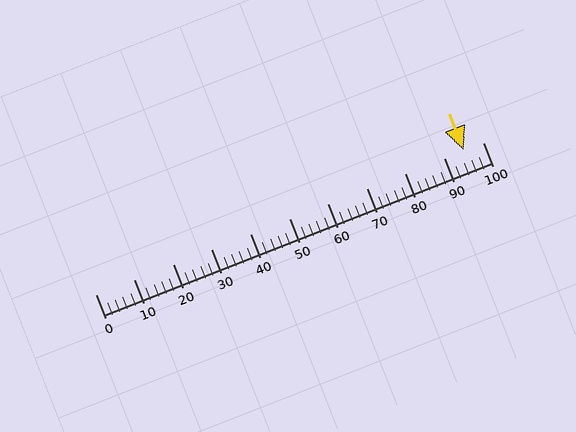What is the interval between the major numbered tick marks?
The major tick marks are spaced 10 units apart.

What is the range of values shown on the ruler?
The ruler shows values from 0 to 100.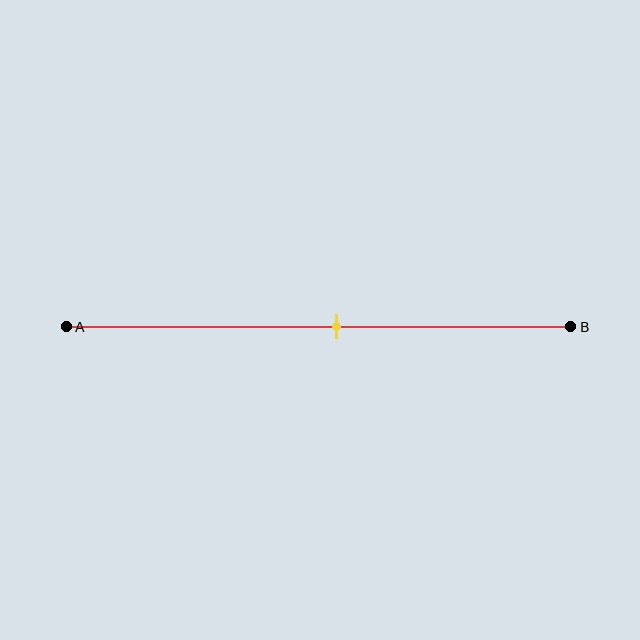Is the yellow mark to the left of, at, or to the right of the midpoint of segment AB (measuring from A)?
The yellow mark is to the right of the midpoint of segment AB.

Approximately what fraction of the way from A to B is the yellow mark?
The yellow mark is approximately 55% of the way from A to B.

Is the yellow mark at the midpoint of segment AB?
No, the mark is at about 55% from A, not at the 50% midpoint.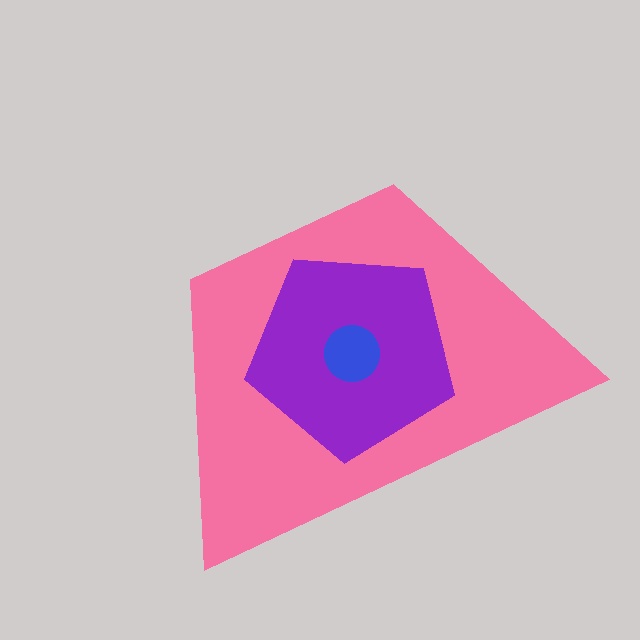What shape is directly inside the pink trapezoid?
The purple pentagon.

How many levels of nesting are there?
3.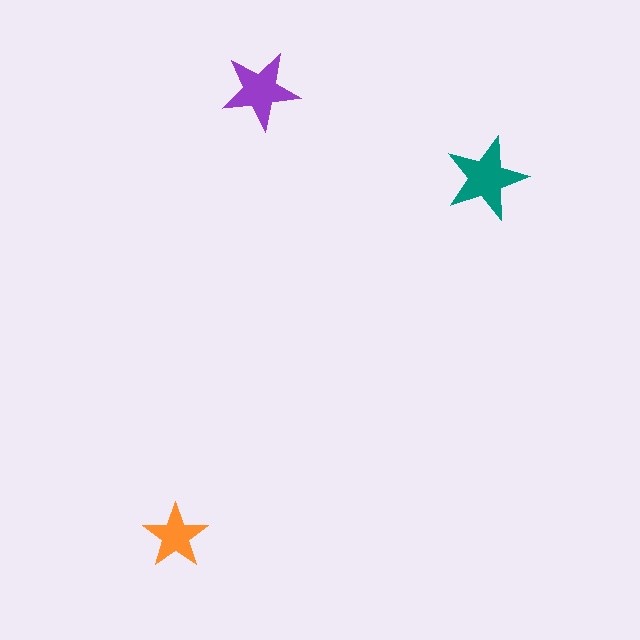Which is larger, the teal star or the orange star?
The teal one.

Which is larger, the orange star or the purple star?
The purple one.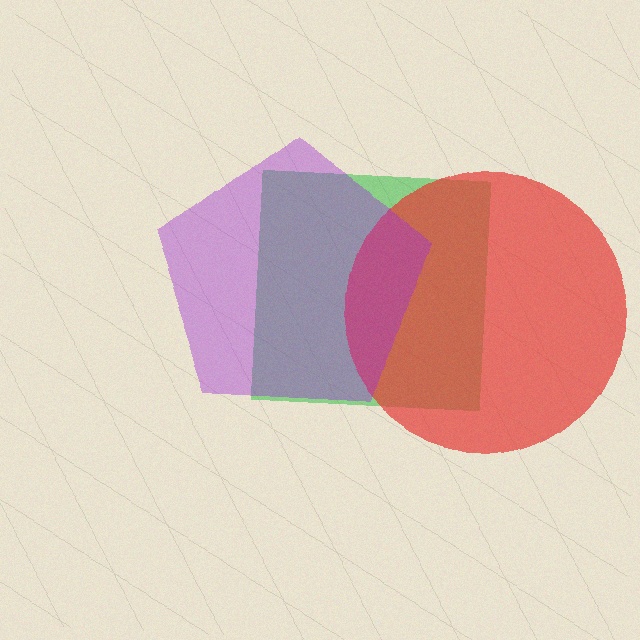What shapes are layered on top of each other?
The layered shapes are: a green square, a red circle, a purple pentagon.